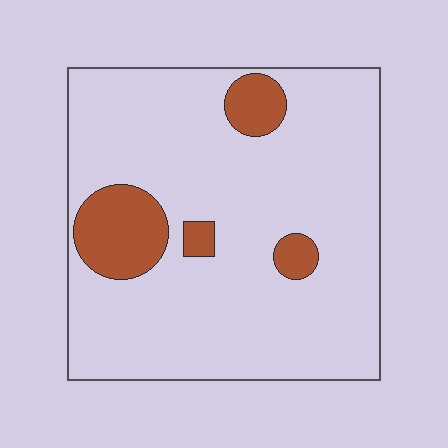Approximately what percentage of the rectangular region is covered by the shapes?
Approximately 15%.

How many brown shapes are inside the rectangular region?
4.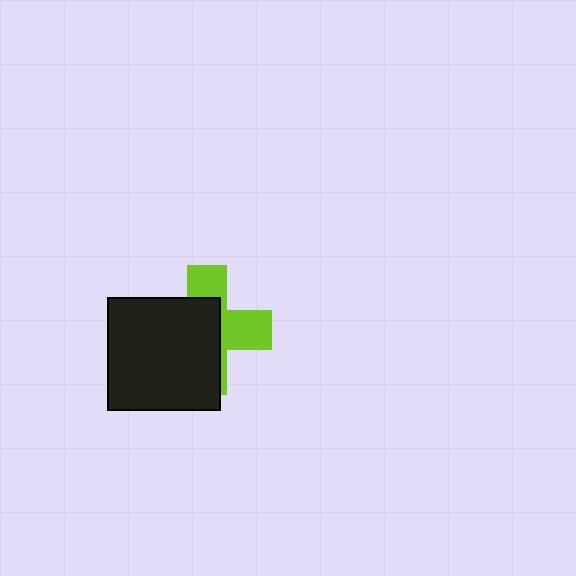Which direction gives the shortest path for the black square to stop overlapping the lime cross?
Moving left gives the shortest separation.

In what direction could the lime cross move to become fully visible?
The lime cross could move right. That would shift it out from behind the black square entirely.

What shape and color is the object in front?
The object in front is a black square.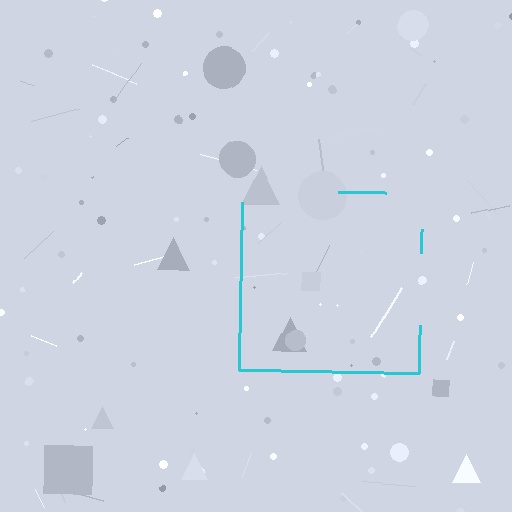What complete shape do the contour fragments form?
The contour fragments form a square.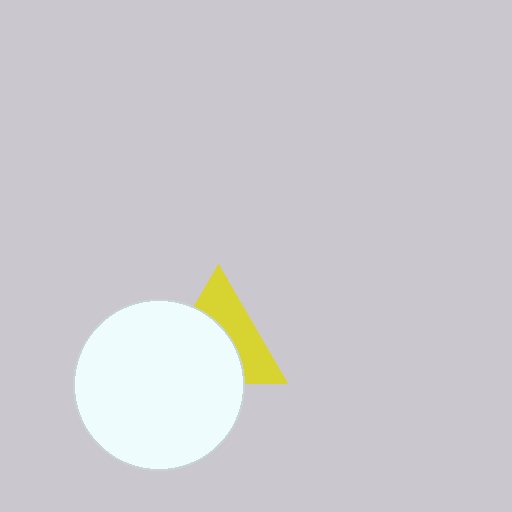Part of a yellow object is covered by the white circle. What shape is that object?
It is a triangle.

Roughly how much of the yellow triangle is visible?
About half of it is visible (roughly 45%).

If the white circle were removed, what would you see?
You would see the complete yellow triangle.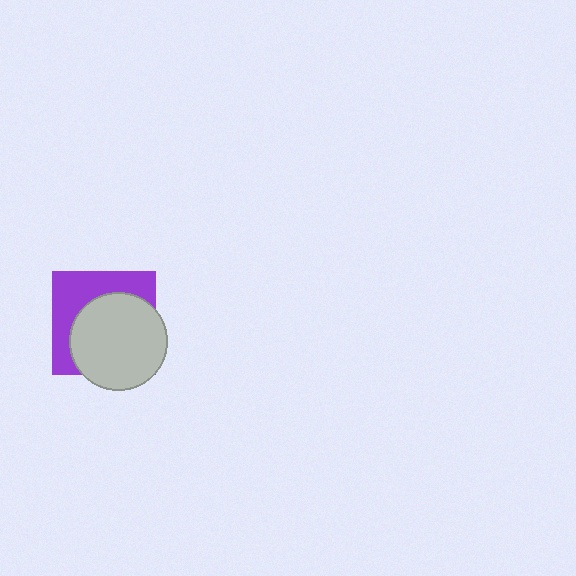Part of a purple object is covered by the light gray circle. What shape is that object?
It is a square.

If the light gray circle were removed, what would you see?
You would see the complete purple square.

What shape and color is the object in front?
The object in front is a light gray circle.